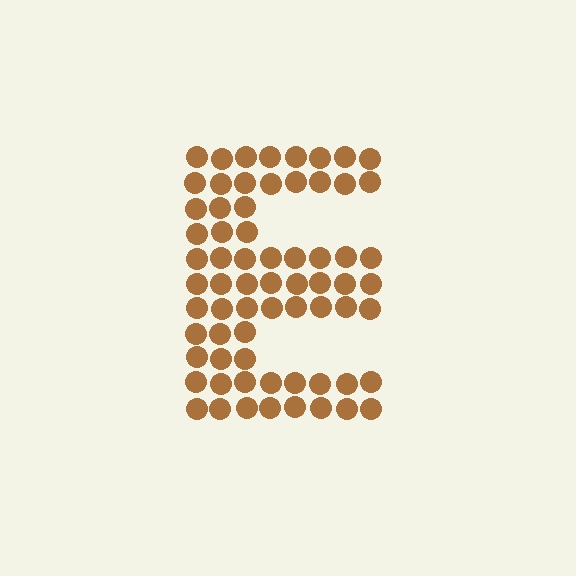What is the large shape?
The large shape is the letter E.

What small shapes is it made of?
It is made of small circles.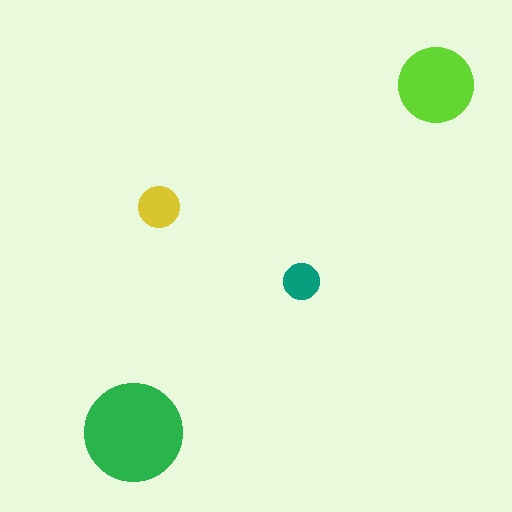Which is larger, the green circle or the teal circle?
The green one.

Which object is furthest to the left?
The green circle is leftmost.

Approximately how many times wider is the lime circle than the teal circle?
About 2 times wider.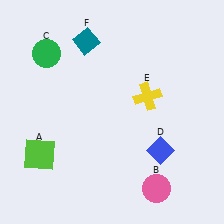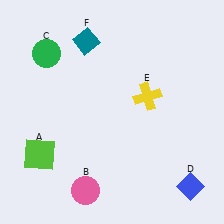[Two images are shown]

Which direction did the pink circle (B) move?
The pink circle (B) moved left.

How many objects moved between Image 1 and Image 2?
2 objects moved between the two images.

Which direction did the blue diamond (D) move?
The blue diamond (D) moved down.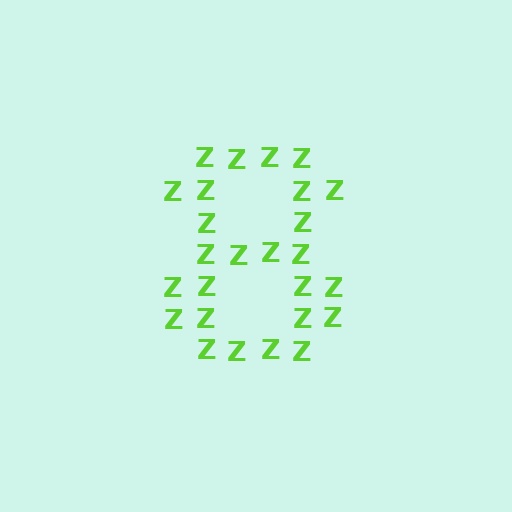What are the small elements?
The small elements are letter Z's.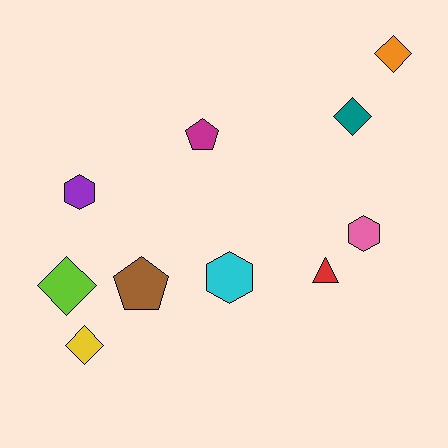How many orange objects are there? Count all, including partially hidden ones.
There is 1 orange object.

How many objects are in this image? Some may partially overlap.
There are 10 objects.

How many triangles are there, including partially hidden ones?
There is 1 triangle.